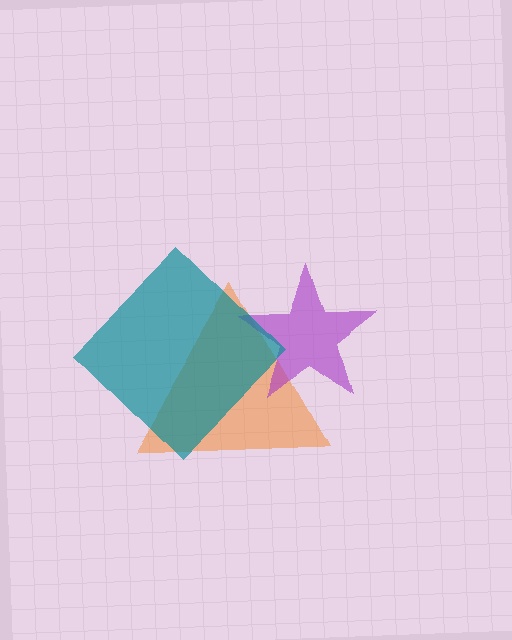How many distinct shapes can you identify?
There are 3 distinct shapes: an orange triangle, a purple star, a teal diamond.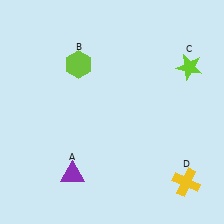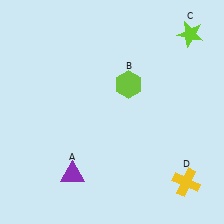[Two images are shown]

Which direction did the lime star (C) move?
The lime star (C) moved up.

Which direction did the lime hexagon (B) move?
The lime hexagon (B) moved right.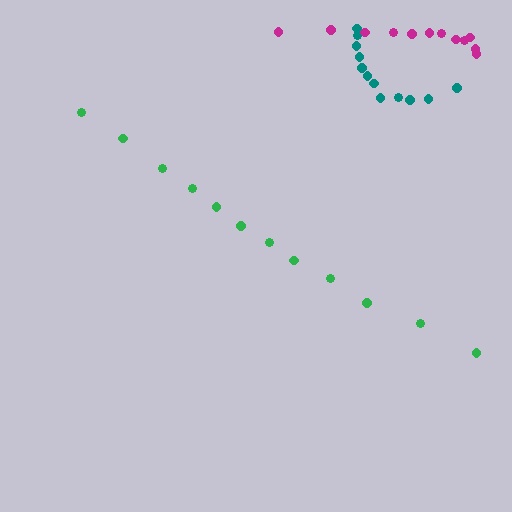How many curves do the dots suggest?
There are 3 distinct paths.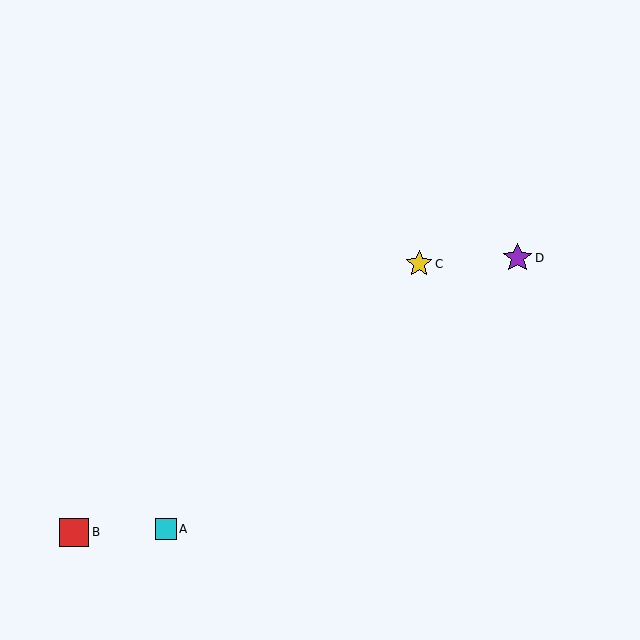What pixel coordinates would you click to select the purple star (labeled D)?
Click at (517, 258) to select the purple star D.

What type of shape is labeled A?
Shape A is a cyan square.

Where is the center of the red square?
The center of the red square is at (74, 532).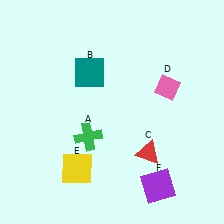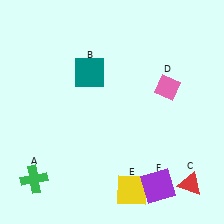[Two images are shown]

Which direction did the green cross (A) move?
The green cross (A) moved left.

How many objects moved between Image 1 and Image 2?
3 objects moved between the two images.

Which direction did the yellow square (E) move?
The yellow square (E) moved right.